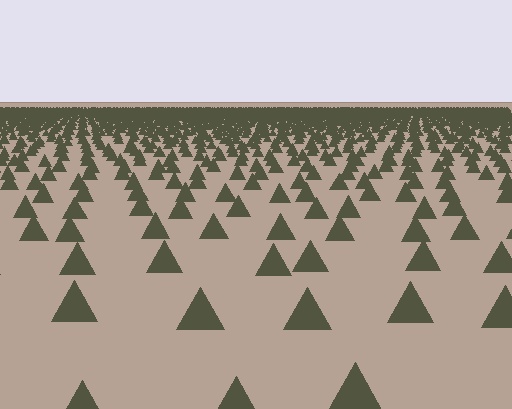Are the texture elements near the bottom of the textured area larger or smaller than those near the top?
Larger. Near the bottom, elements are closer to the viewer and appear at a bigger on-screen size.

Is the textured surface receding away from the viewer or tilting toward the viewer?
The surface is receding away from the viewer. Texture elements get smaller and denser toward the top.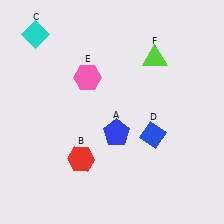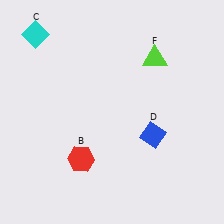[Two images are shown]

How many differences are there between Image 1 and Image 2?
There are 2 differences between the two images.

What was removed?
The pink hexagon (E), the blue pentagon (A) were removed in Image 2.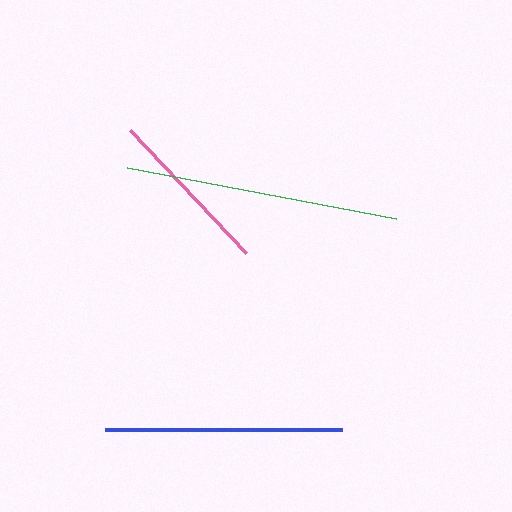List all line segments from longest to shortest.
From longest to shortest: green, blue, pink.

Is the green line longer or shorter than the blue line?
The green line is longer than the blue line.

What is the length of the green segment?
The green segment is approximately 273 pixels long.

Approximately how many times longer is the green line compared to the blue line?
The green line is approximately 1.2 times the length of the blue line.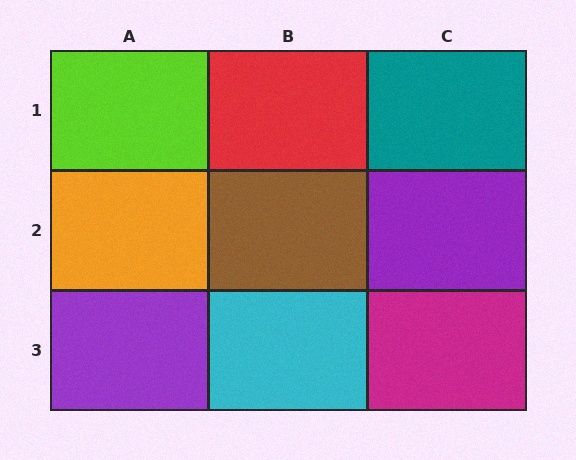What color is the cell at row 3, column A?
Purple.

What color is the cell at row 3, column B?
Cyan.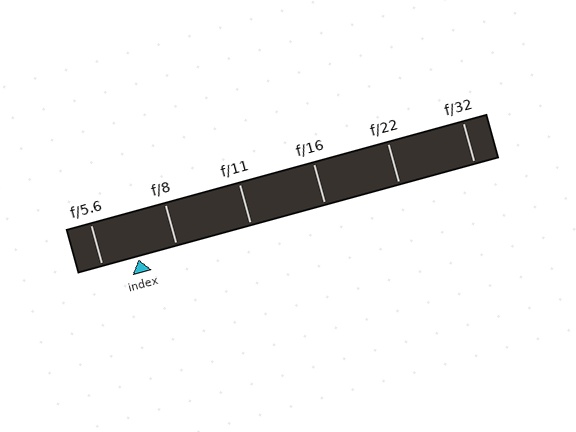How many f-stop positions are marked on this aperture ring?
There are 6 f-stop positions marked.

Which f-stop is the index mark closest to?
The index mark is closest to f/5.6.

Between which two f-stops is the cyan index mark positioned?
The index mark is between f/5.6 and f/8.